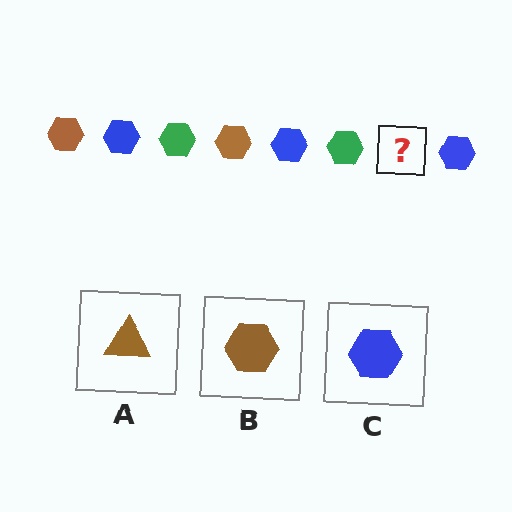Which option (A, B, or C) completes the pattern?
B.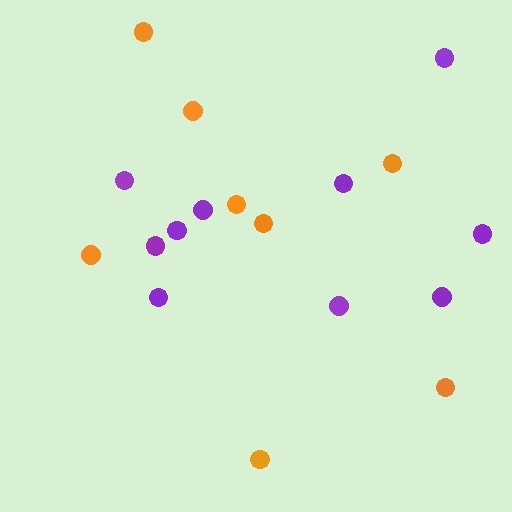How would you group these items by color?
There are 2 groups: one group of purple circles (10) and one group of orange circles (8).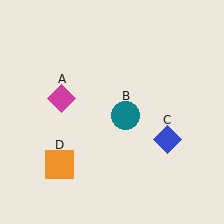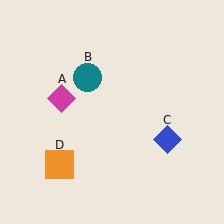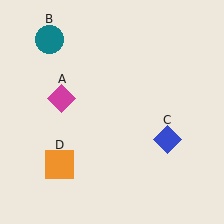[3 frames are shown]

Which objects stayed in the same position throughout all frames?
Magenta diamond (object A) and blue diamond (object C) and orange square (object D) remained stationary.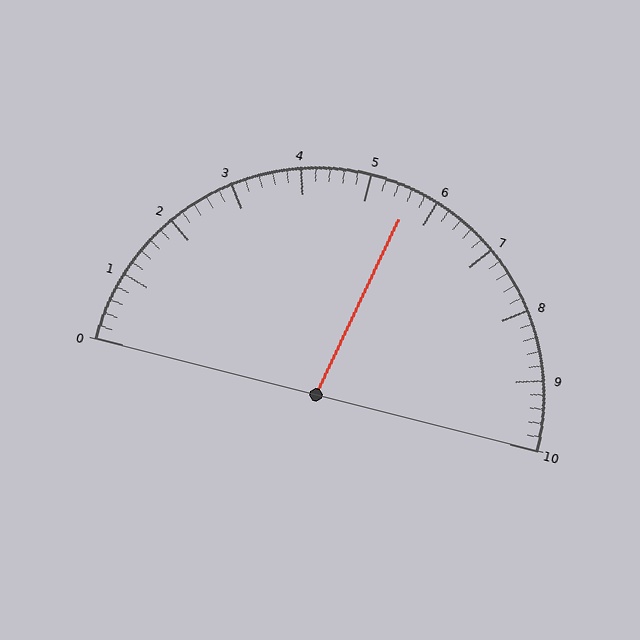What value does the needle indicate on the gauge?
The needle indicates approximately 5.6.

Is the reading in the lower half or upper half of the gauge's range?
The reading is in the upper half of the range (0 to 10).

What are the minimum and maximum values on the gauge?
The gauge ranges from 0 to 10.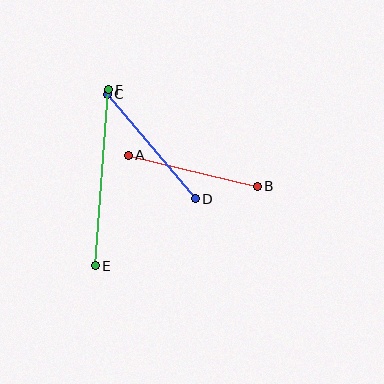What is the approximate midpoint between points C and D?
The midpoint is at approximately (151, 146) pixels.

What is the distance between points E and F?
The distance is approximately 176 pixels.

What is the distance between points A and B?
The distance is approximately 133 pixels.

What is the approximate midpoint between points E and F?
The midpoint is at approximately (102, 178) pixels.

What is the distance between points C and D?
The distance is approximately 137 pixels.